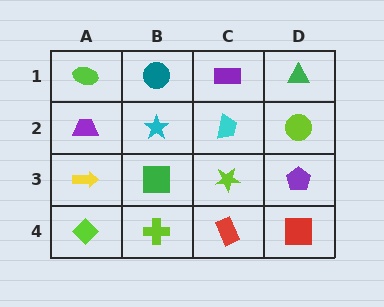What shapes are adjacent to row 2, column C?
A purple rectangle (row 1, column C), a lime star (row 3, column C), a cyan star (row 2, column B), a lime circle (row 2, column D).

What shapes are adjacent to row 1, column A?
A purple trapezoid (row 2, column A), a teal circle (row 1, column B).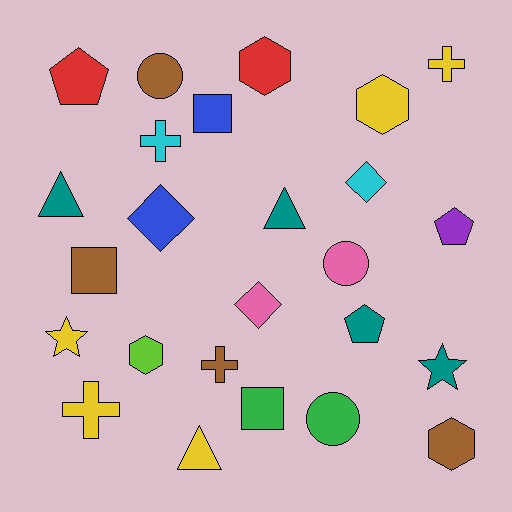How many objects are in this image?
There are 25 objects.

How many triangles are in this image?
There are 3 triangles.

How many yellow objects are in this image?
There are 5 yellow objects.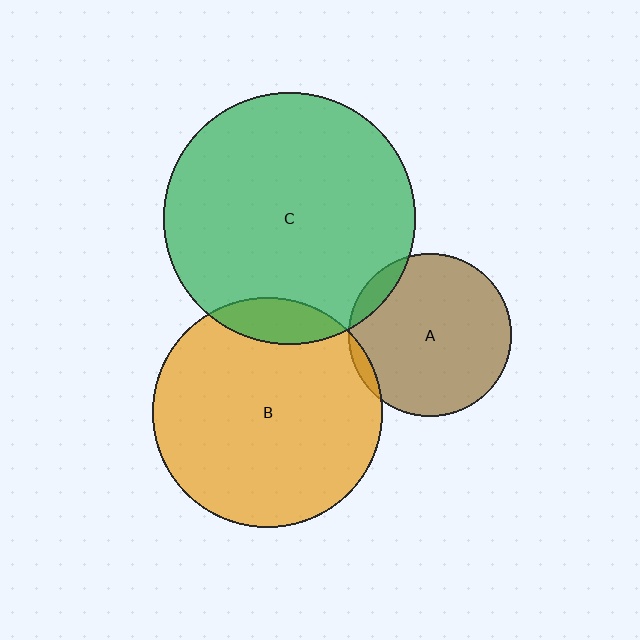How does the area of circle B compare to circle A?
Approximately 2.0 times.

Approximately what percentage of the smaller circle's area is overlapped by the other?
Approximately 10%.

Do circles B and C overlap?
Yes.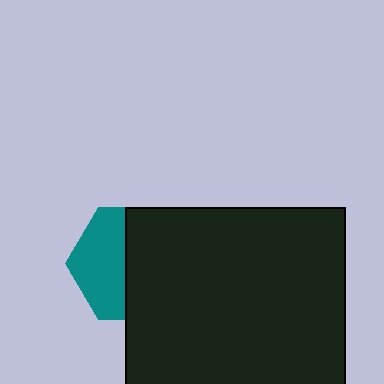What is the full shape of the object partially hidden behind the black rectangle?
The partially hidden object is a teal hexagon.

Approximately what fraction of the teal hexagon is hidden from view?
Roughly 55% of the teal hexagon is hidden behind the black rectangle.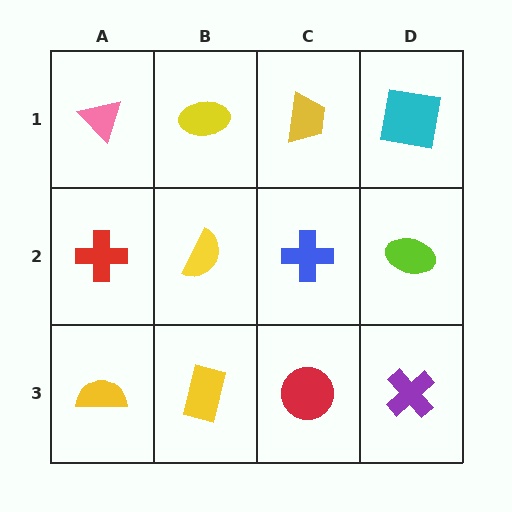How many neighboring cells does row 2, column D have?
3.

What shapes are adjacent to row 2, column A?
A pink triangle (row 1, column A), a yellow semicircle (row 3, column A), a yellow semicircle (row 2, column B).